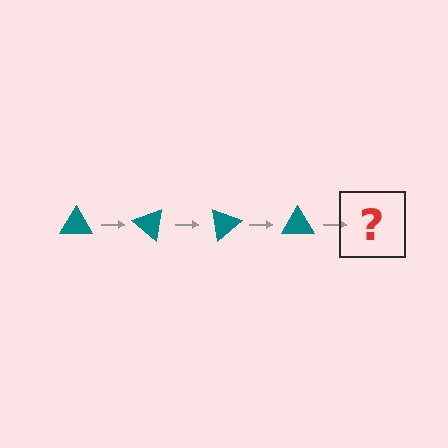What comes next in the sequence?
The next element should be a teal triangle rotated 160 degrees.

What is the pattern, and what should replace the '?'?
The pattern is that the triangle rotates 40 degrees each step. The '?' should be a teal triangle rotated 160 degrees.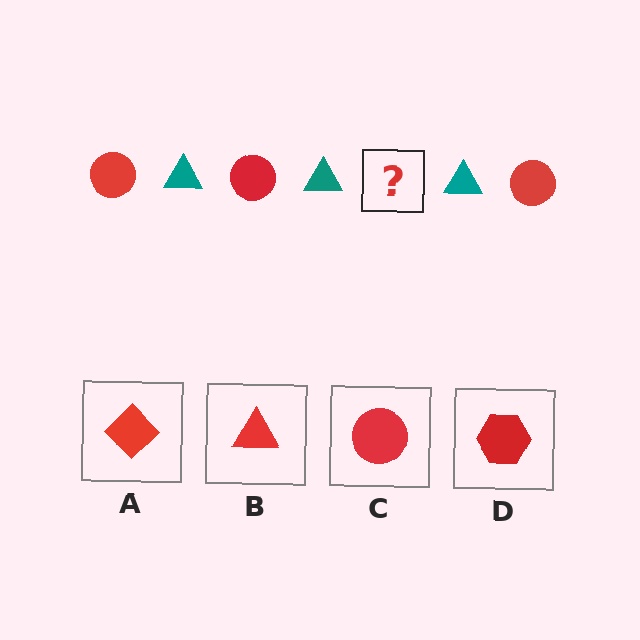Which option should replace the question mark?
Option C.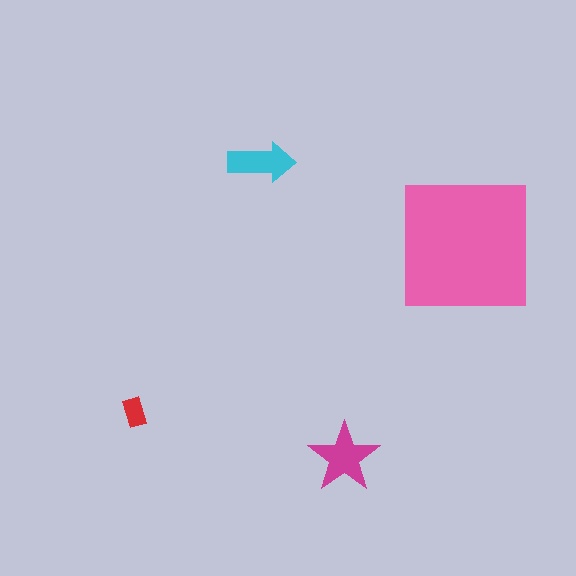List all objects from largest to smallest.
The pink square, the magenta star, the cyan arrow, the red rectangle.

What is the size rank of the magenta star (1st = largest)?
2nd.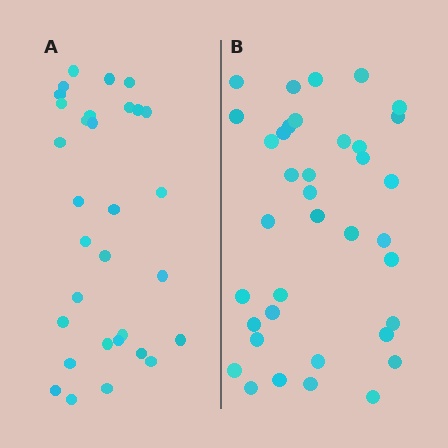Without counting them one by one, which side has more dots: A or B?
Region B (the right region) has more dots.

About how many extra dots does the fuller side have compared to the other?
Region B has about 6 more dots than region A.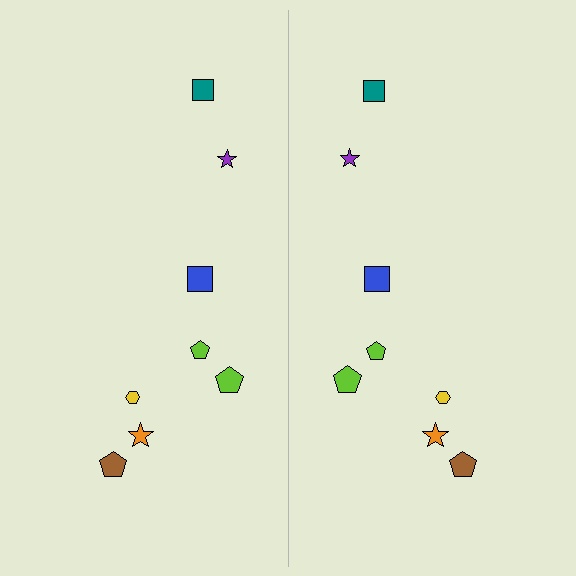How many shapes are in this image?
There are 16 shapes in this image.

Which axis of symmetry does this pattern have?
The pattern has a vertical axis of symmetry running through the center of the image.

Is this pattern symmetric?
Yes, this pattern has bilateral (reflection) symmetry.